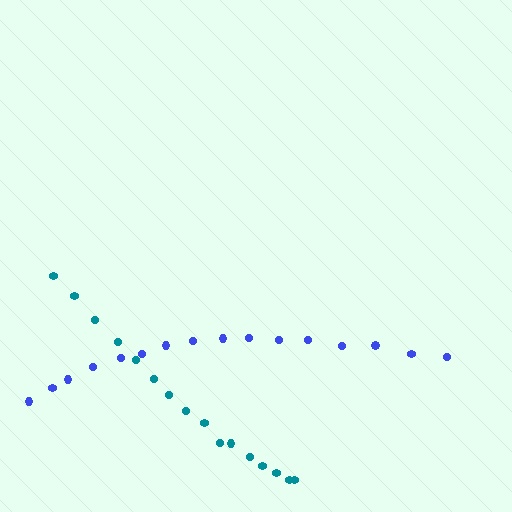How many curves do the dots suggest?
There are 2 distinct paths.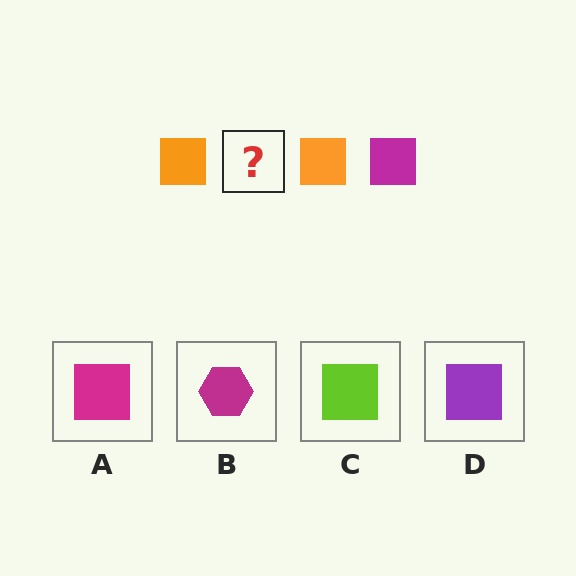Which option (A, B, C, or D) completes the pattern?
A.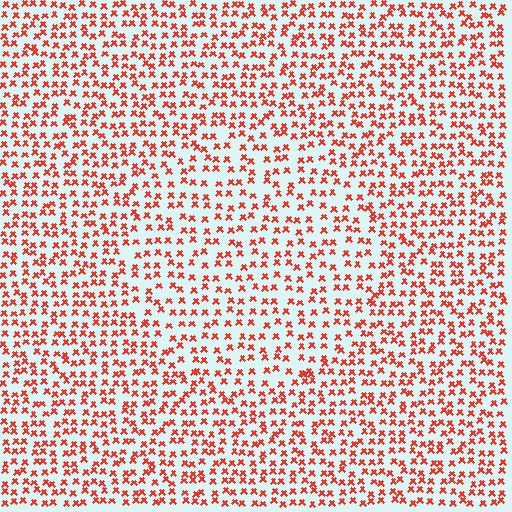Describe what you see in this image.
The image contains small red elements arranged at two different densities. A circle-shaped region is visible where the elements are less densely packed than the surrounding area.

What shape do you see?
I see a circle.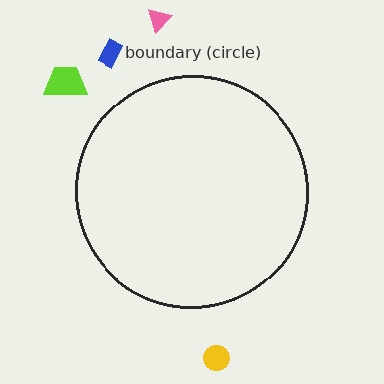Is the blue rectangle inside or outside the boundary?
Outside.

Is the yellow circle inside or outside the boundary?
Outside.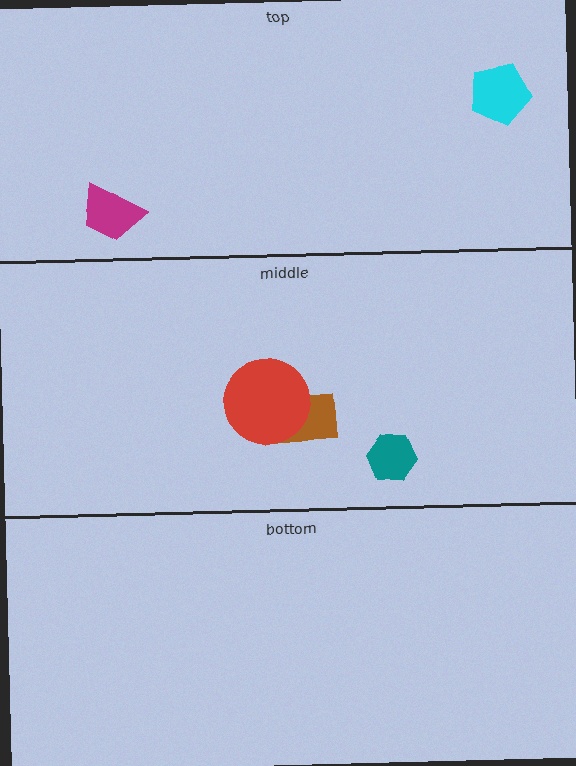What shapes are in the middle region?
The teal hexagon, the brown rectangle, the red circle.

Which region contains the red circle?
The middle region.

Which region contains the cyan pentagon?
The top region.